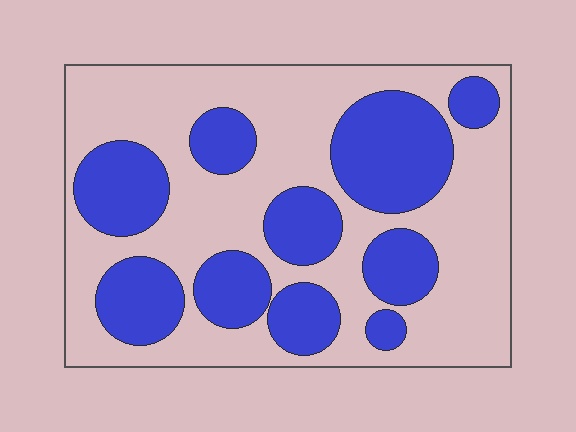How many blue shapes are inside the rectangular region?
10.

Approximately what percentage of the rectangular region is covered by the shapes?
Approximately 40%.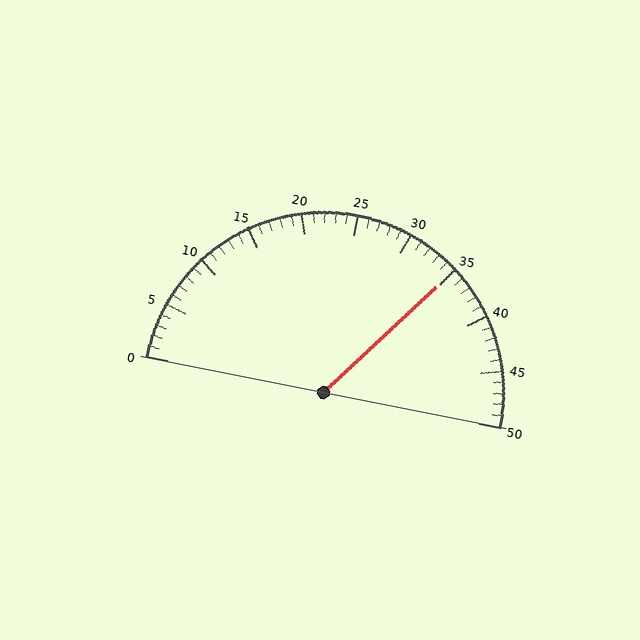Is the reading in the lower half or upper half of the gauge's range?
The reading is in the upper half of the range (0 to 50).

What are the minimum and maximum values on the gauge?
The gauge ranges from 0 to 50.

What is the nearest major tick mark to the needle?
The nearest major tick mark is 35.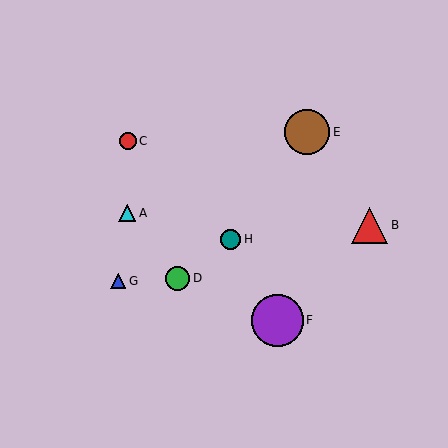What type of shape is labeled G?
Shape G is a blue triangle.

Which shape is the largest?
The purple circle (labeled F) is the largest.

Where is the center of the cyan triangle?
The center of the cyan triangle is at (127, 213).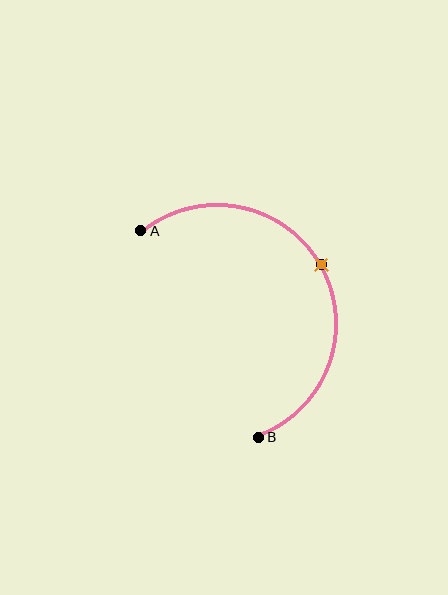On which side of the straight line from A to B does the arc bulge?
The arc bulges to the right of the straight line connecting A and B.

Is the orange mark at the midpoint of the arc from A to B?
Yes. The orange mark lies on the arc at equal arc-length from both A and B — it is the arc midpoint.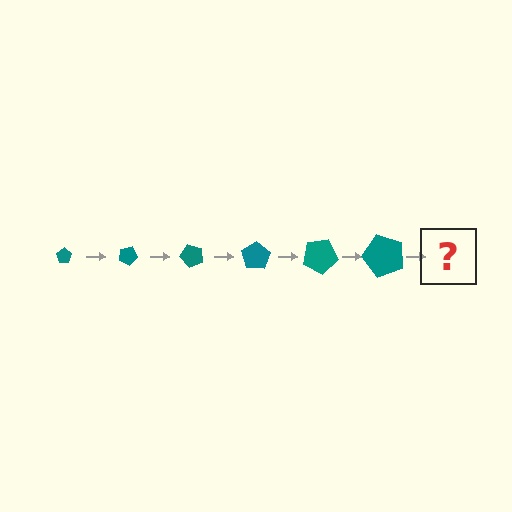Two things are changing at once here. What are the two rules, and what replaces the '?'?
The two rules are that the pentagon grows larger each step and it rotates 25 degrees each step. The '?' should be a pentagon, larger than the previous one and rotated 150 degrees from the start.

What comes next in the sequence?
The next element should be a pentagon, larger than the previous one and rotated 150 degrees from the start.